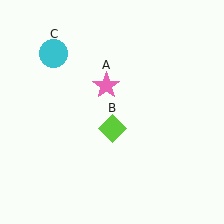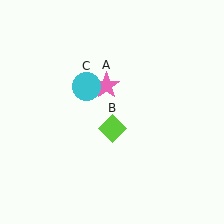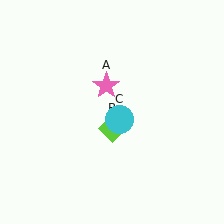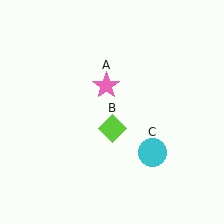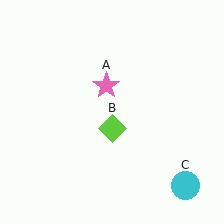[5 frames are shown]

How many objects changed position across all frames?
1 object changed position: cyan circle (object C).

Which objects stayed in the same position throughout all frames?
Pink star (object A) and lime diamond (object B) remained stationary.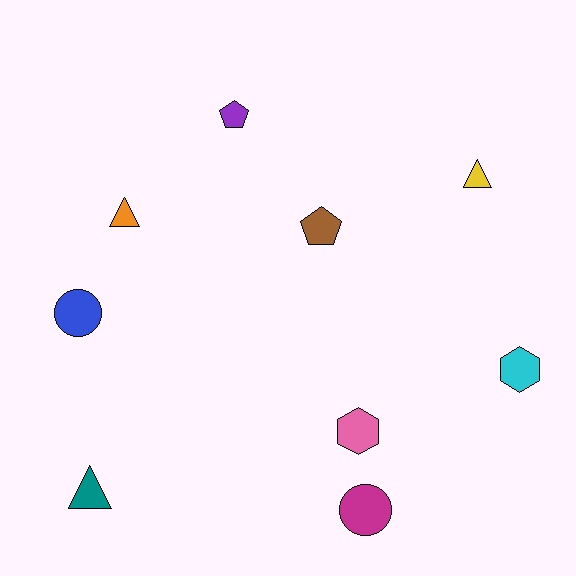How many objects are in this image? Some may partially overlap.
There are 9 objects.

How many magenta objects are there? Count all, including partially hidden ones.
There is 1 magenta object.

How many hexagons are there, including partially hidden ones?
There are 2 hexagons.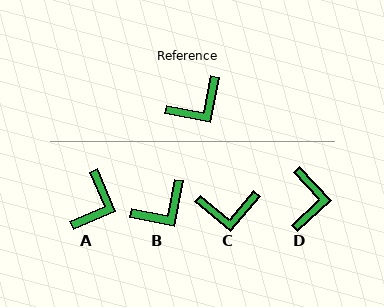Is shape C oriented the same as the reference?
No, it is off by about 29 degrees.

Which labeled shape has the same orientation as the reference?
B.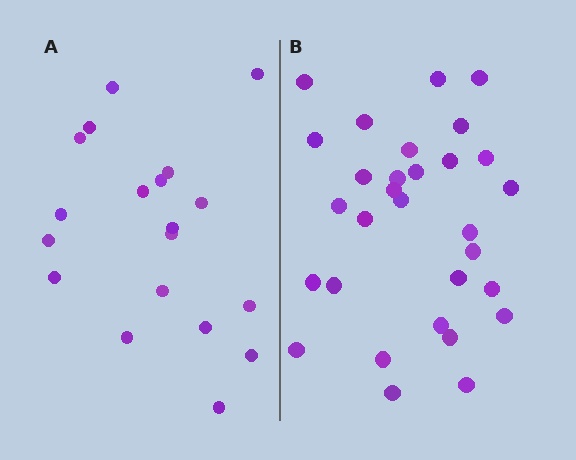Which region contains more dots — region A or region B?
Region B (the right region) has more dots.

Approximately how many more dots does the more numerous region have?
Region B has roughly 12 or so more dots than region A.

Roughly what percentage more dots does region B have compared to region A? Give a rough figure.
About 60% more.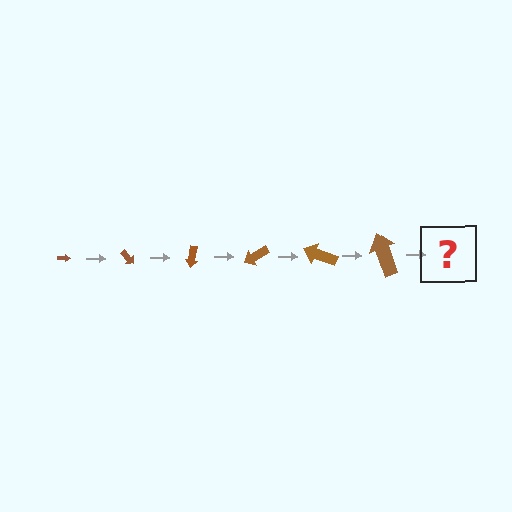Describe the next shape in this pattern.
It should be an arrow, larger than the previous one and rotated 300 degrees from the start.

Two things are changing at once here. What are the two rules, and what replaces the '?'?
The two rules are that the arrow grows larger each step and it rotates 50 degrees each step. The '?' should be an arrow, larger than the previous one and rotated 300 degrees from the start.